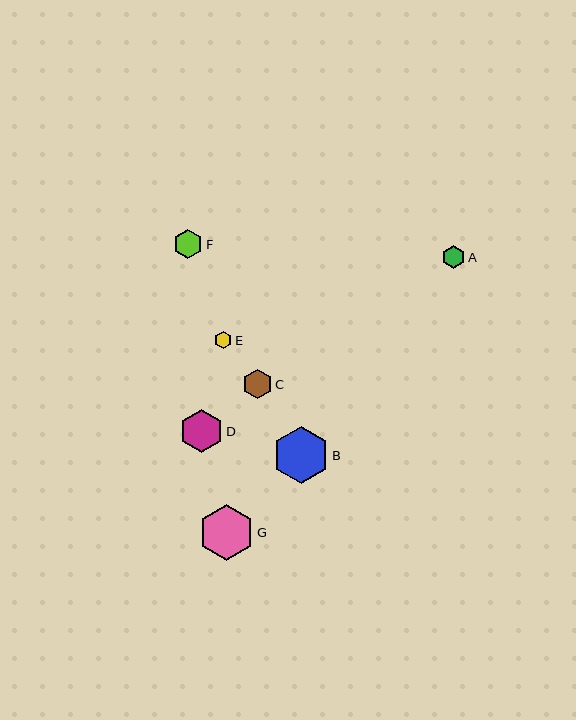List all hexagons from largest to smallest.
From largest to smallest: B, G, D, F, C, A, E.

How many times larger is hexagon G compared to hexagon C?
Hexagon G is approximately 1.9 times the size of hexagon C.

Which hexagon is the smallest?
Hexagon E is the smallest with a size of approximately 17 pixels.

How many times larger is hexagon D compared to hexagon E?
Hexagon D is approximately 2.5 times the size of hexagon E.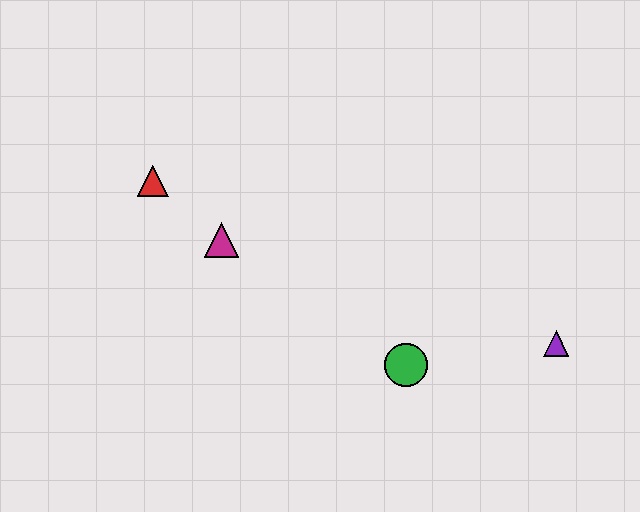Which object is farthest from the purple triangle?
The red triangle is farthest from the purple triangle.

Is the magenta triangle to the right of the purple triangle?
No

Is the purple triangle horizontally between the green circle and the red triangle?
No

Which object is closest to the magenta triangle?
The red triangle is closest to the magenta triangle.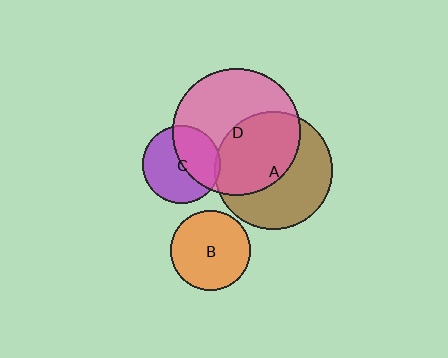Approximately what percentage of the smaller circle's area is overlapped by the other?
Approximately 5%.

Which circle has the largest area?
Circle D (pink).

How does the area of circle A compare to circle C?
Approximately 2.3 times.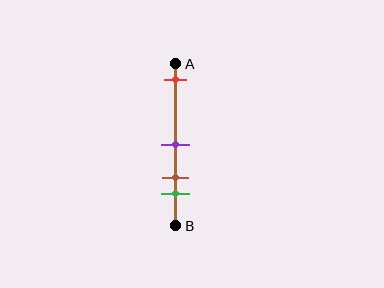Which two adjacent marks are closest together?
The brown and green marks are the closest adjacent pair.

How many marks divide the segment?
There are 4 marks dividing the segment.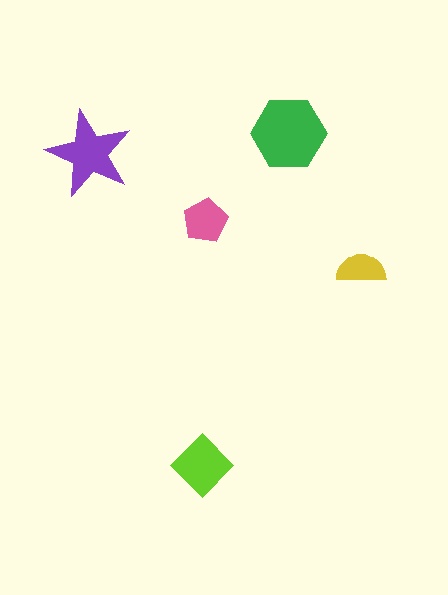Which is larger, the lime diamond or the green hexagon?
The green hexagon.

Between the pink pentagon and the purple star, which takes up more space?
The purple star.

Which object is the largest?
The green hexagon.